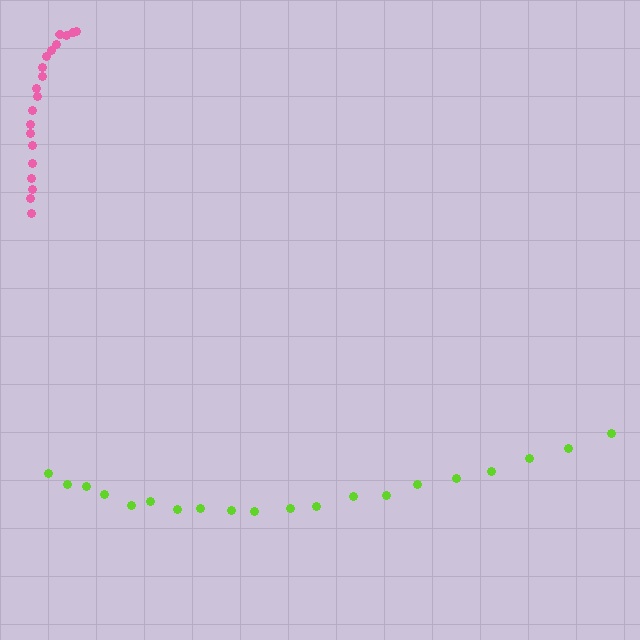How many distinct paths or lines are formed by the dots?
There are 2 distinct paths.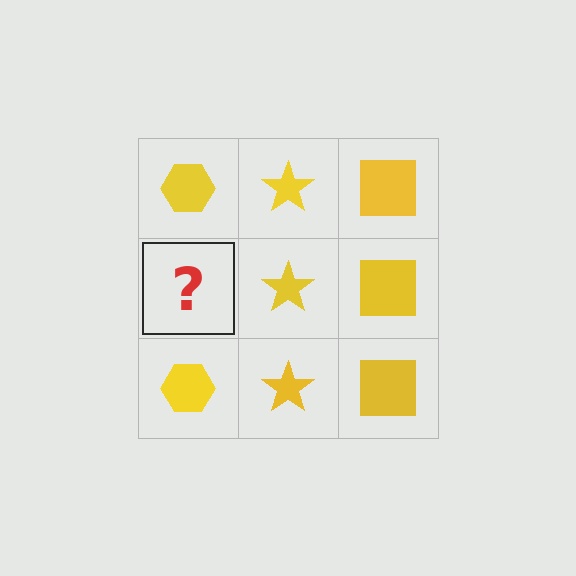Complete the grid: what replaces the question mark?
The question mark should be replaced with a yellow hexagon.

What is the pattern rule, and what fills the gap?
The rule is that each column has a consistent shape. The gap should be filled with a yellow hexagon.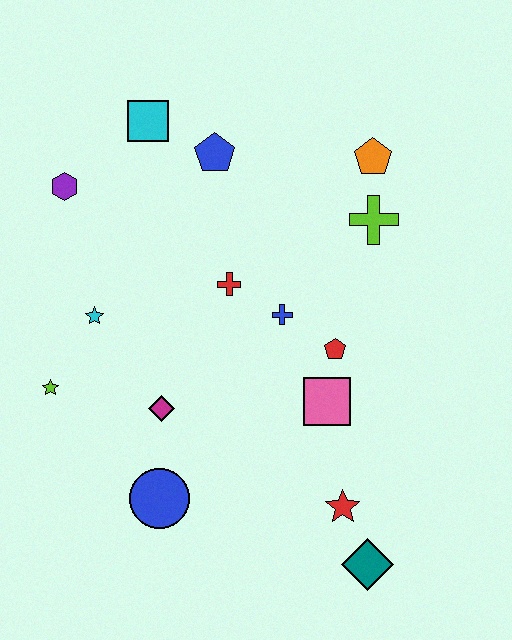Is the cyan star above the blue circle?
Yes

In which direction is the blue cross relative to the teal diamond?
The blue cross is above the teal diamond.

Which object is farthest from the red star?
The cyan square is farthest from the red star.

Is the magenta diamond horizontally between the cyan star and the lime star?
No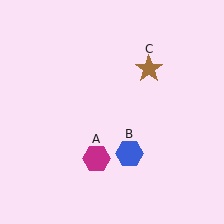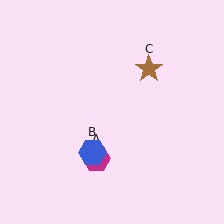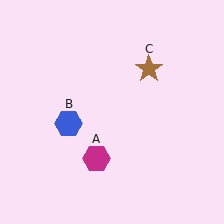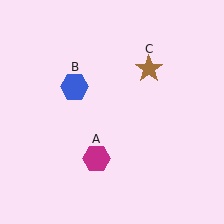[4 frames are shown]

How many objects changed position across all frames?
1 object changed position: blue hexagon (object B).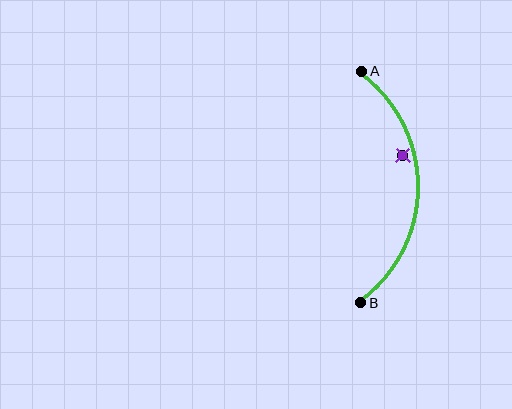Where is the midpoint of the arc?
The arc midpoint is the point on the curve farthest from the straight line joining A and B. It sits to the right of that line.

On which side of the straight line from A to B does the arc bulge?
The arc bulges to the right of the straight line connecting A and B.